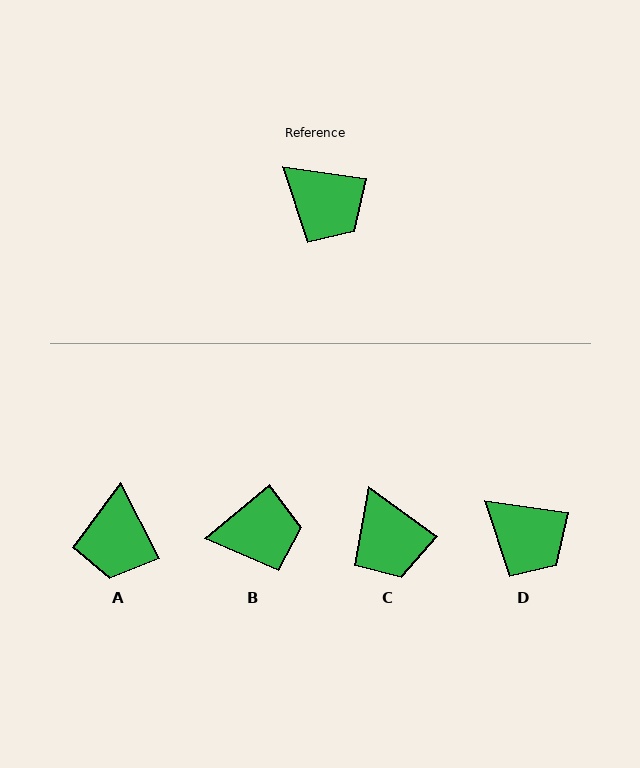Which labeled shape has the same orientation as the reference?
D.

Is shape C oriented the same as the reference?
No, it is off by about 28 degrees.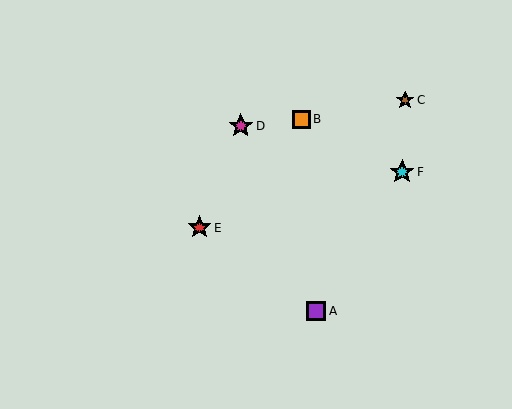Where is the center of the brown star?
The center of the brown star is at (405, 100).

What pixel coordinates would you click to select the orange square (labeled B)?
Click at (301, 119) to select the orange square B.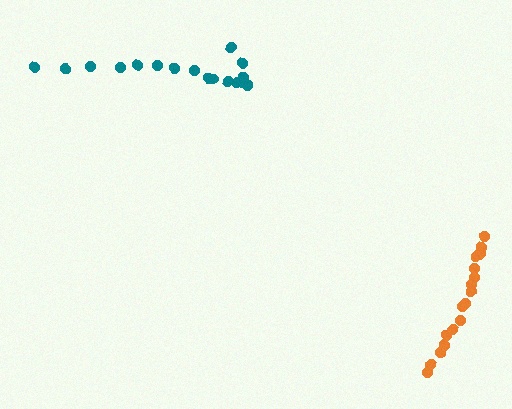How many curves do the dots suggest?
There are 2 distinct paths.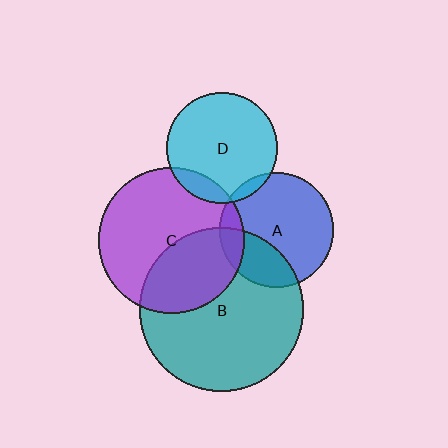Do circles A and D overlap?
Yes.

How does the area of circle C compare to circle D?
Approximately 1.7 times.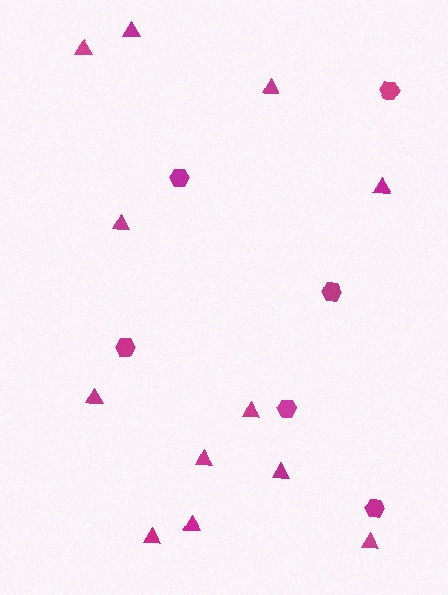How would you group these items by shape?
There are 2 groups: one group of hexagons (6) and one group of triangles (12).